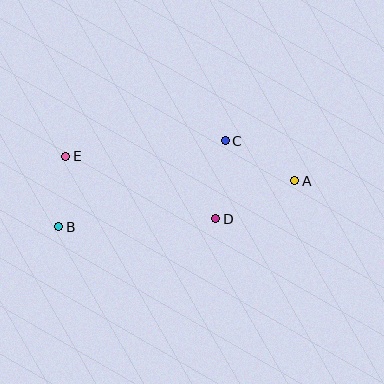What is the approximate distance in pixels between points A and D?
The distance between A and D is approximately 87 pixels.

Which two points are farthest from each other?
Points A and B are farthest from each other.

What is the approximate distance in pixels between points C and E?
The distance between C and E is approximately 161 pixels.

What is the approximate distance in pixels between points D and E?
The distance between D and E is approximately 163 pixels.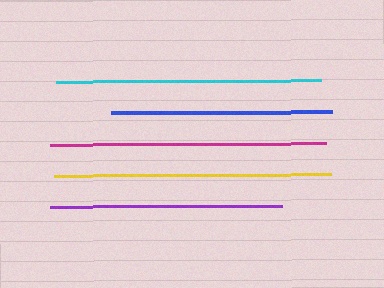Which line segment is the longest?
The yellow line is the longest at approximately 277 pixels.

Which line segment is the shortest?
The blue line is the shortest at approximately 221 pixels.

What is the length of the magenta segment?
The magenta segment is approximately 276 pixels long.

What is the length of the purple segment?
The purple segment is approximately 232 pixels long.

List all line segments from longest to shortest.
From longest to shortest: yellow, magenta, cyan, purple, blue.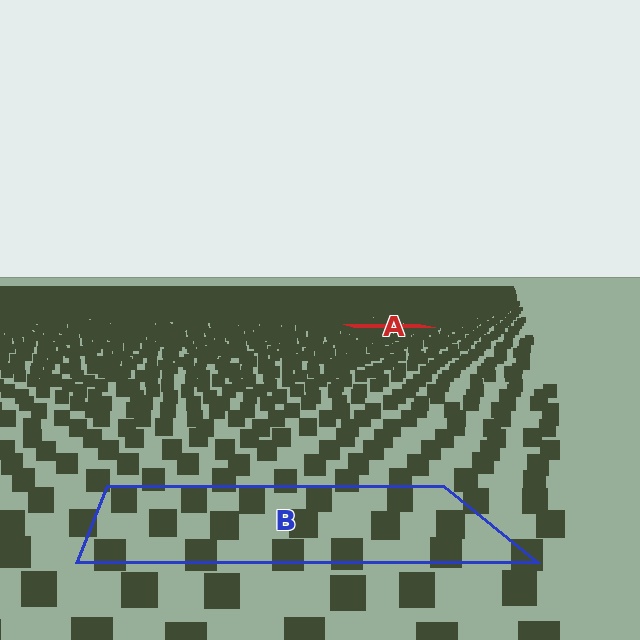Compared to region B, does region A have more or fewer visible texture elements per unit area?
Region A has more texture elements per unit area — they are packed more densely because it is farther away.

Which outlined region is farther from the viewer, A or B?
Region A is farther from the viewer — the texture elements inside it appear smaller and more densely packed.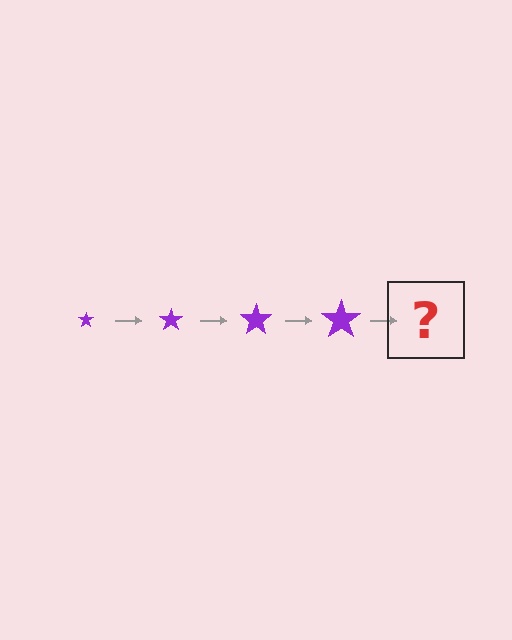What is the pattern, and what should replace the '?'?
The pattern is that the star gets progressively larger each step. The '?' should be a purple star, larger than the previous one.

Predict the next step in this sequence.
The next step is a purple star, larger than the previous one.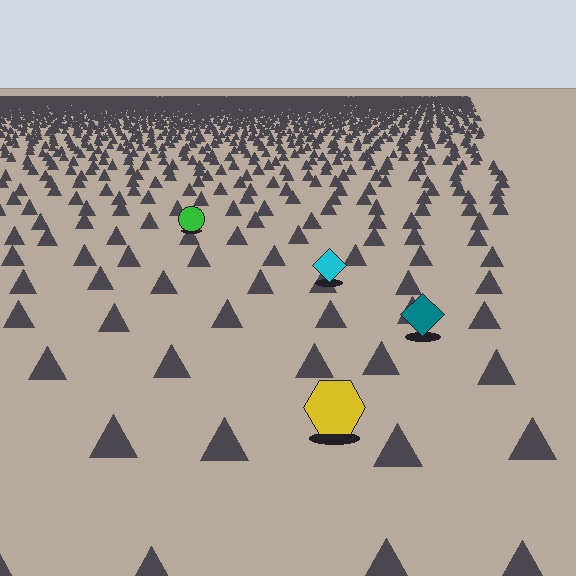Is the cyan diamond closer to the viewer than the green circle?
Yes. The cyan diamond is closer — you can tell from the texture gradient: the ground texture is coarser near it.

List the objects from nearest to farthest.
From nearest to farthest: the yellow hexagon, the teal diamond, the cyan diamond, the green circle.